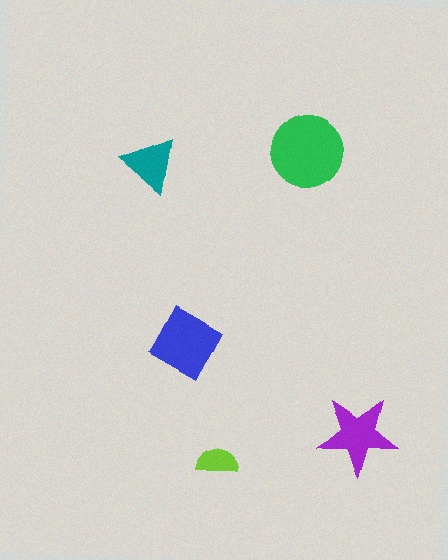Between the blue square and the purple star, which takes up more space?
The blue square.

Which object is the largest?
The green circle.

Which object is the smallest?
The lime semicircle.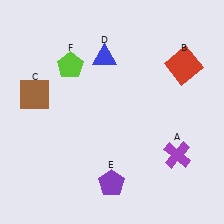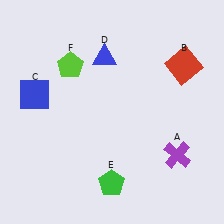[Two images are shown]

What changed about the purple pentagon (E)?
In Image 1, E is purple. In Image 2, it changed to green.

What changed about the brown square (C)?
In Image 1, C is brown. In Image 2, it changed to blue.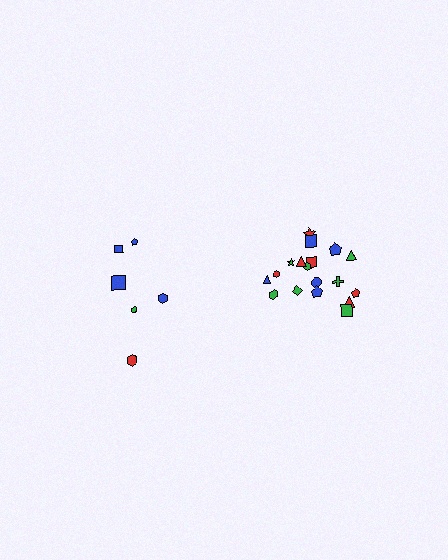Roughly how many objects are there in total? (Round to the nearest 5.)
Roughly 25 objects in total.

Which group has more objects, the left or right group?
The right group.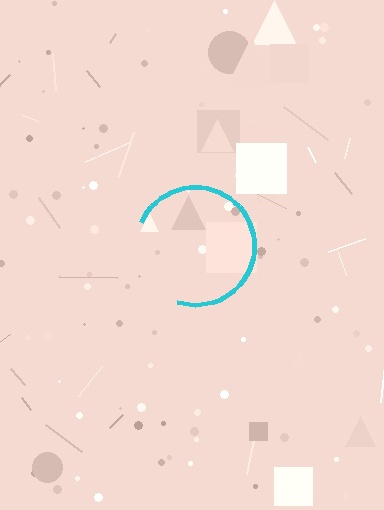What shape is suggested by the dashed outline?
The dashed outline suggests a circle.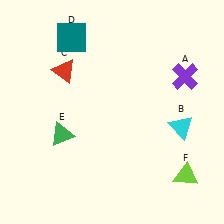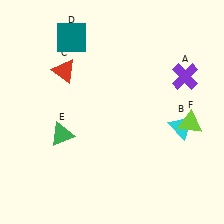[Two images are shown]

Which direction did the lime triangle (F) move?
The lime triangle (F) moved up.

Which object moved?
The lime triangle (F) moved up.